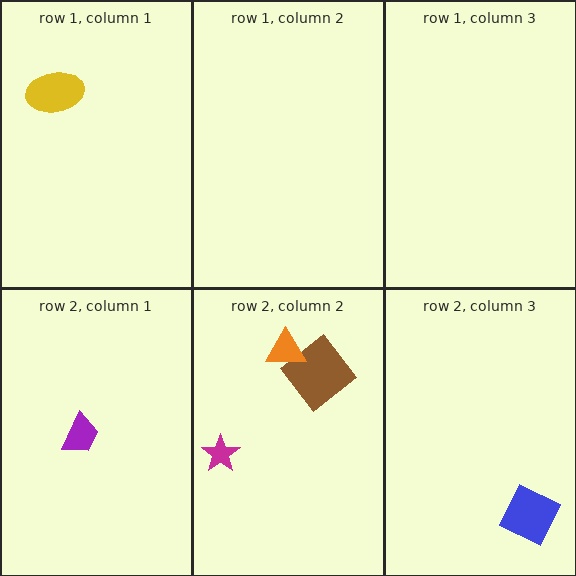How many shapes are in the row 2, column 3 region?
1.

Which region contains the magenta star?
The row 2, column 2 region.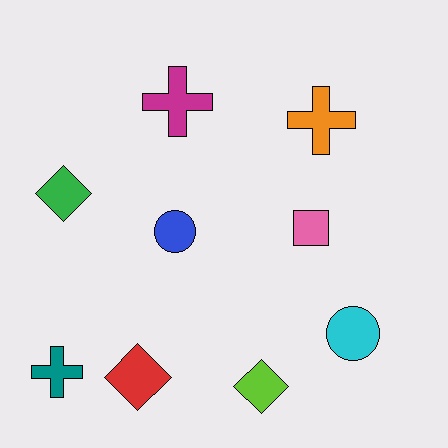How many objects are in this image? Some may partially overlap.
There are 9 objects.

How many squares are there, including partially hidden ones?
There is 1 square.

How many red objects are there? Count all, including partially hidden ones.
There is 1 red object.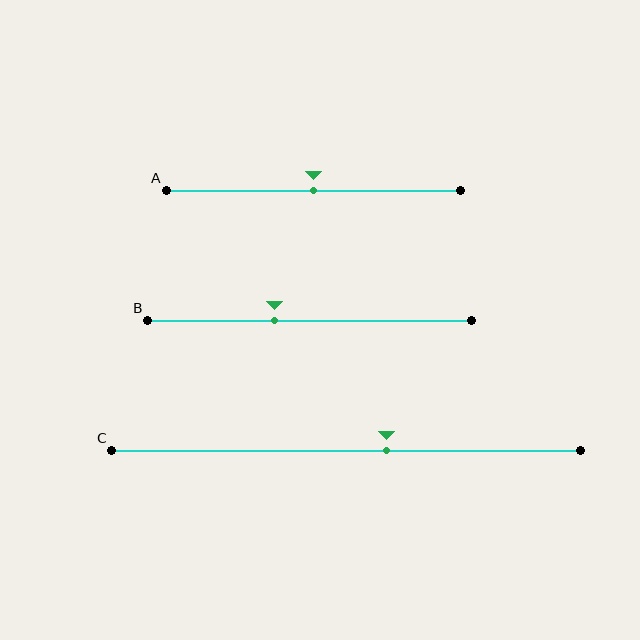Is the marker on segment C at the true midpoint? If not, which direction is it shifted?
No, the marker on segment C is shifted to the right by about 9% of the segment length.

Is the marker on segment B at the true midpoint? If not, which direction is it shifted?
No, the marker on segment B is shifted to the left by about 11% of the segment length.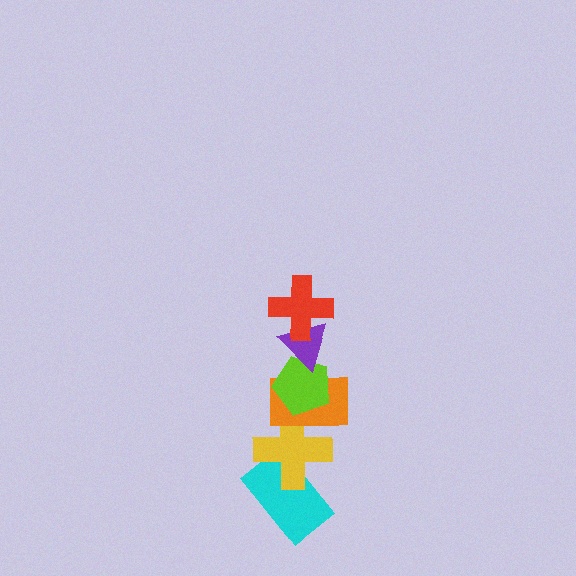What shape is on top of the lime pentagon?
The purple triangle is on top of the lime pentagon.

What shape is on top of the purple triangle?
The red cross is on top of the purple triangle.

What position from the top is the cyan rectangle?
The cyan rectangle is 6th from the top.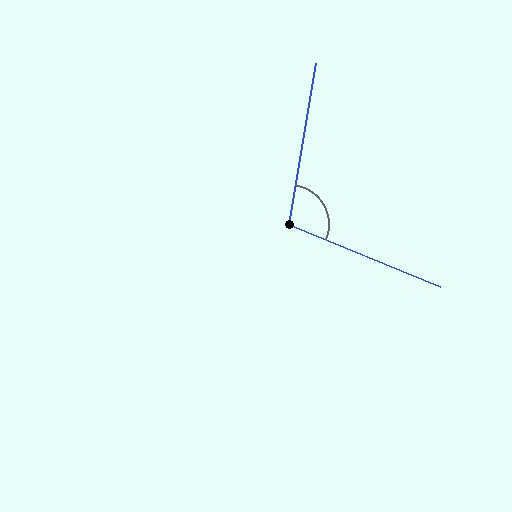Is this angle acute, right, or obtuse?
It is obtuse.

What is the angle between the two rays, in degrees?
Approximately 103 degrees.